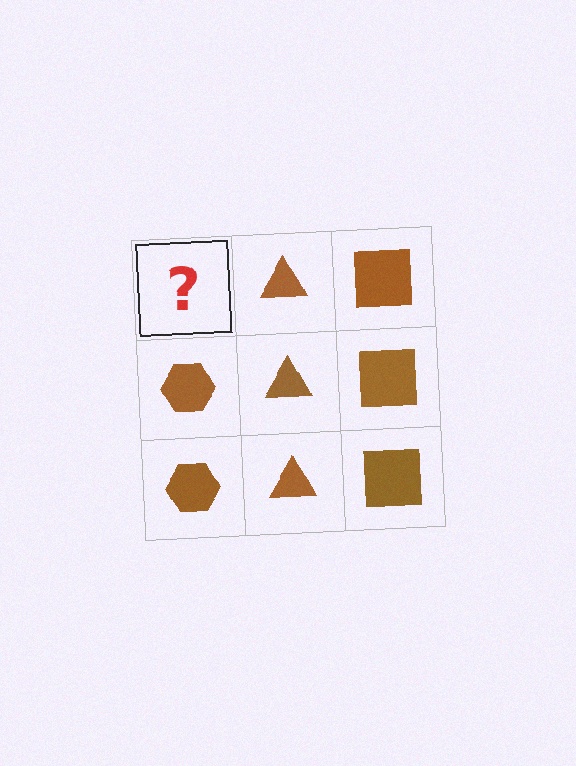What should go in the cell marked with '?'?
The missing cell should contain a brown hexagon.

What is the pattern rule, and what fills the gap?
The rule is that each column has a consistent shape. The gap should be filled with a brown hexagon.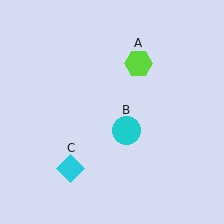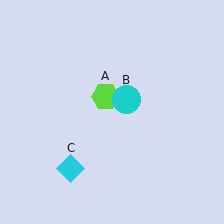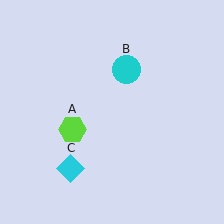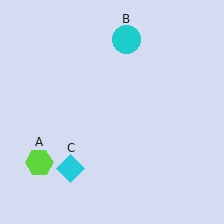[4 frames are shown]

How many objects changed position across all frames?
2 objects changed position: lime hexagon (object A), cyan circle (object B).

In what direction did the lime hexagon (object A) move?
The lime hexagon (object A) moved down and to the left.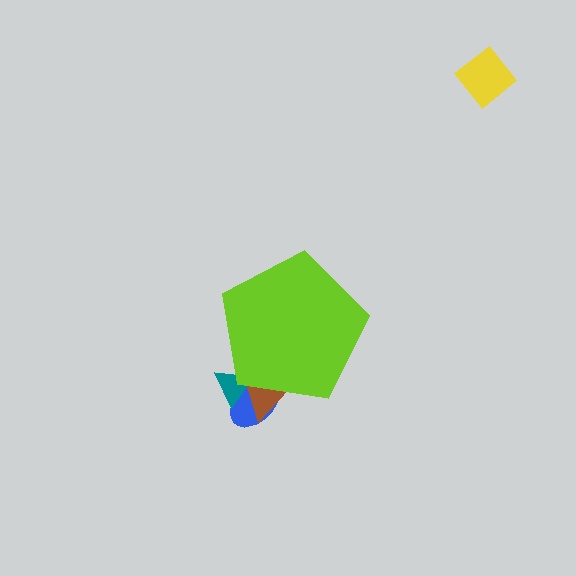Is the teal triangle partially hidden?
Yes, the teal triangle is partially hidden behind the lime pentagon.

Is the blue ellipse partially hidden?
Yes, the blue ellipse is partially hidden behind the lime pentagon.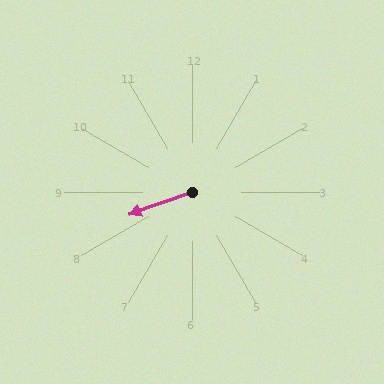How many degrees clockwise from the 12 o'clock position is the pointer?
Approximately 250 degrees.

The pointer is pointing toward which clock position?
Roughly 8 o'clock.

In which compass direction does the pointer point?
West.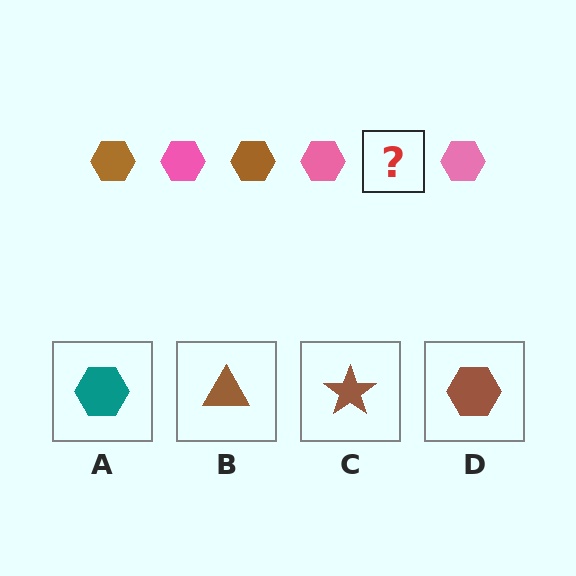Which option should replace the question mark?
Option D.